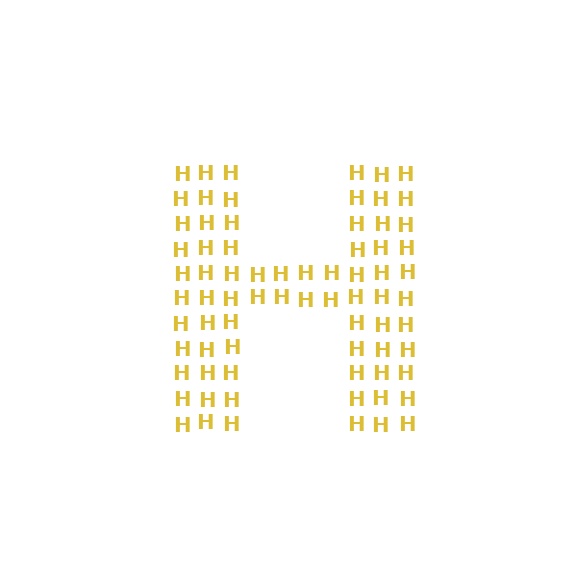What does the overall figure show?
The overall figure shows the letter H.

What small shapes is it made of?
It is made of small letter H's.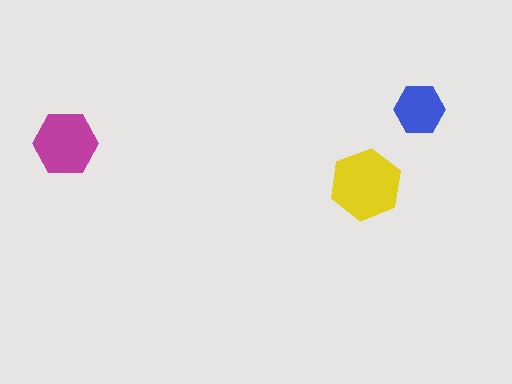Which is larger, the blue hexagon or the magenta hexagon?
The magenta one.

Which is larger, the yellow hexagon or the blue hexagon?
The yellow one.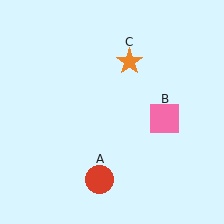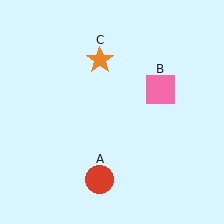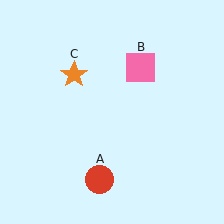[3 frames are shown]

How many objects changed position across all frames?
2 objects changed position: pink square (object B), orange star (object C).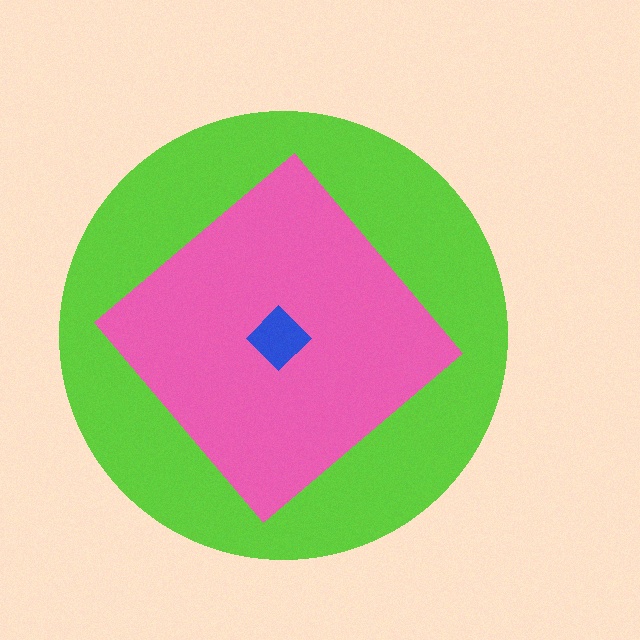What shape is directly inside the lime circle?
The pink diamond.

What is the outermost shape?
The lime circle.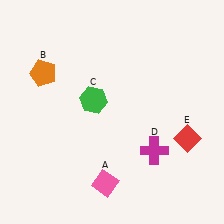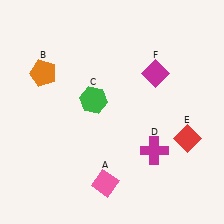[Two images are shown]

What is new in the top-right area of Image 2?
A magenta diamond (F) was added in the top-right area of Image 2.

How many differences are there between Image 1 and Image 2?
There is 1 difference between the two images.